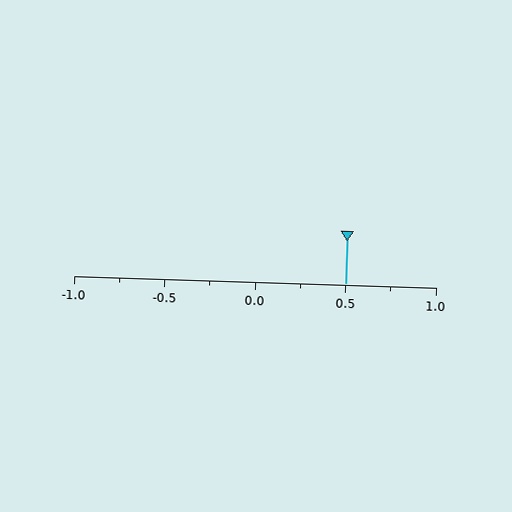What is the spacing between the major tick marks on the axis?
The major ticks are spaced 0.5 apart.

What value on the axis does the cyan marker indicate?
The marker indicates approximately 0.5.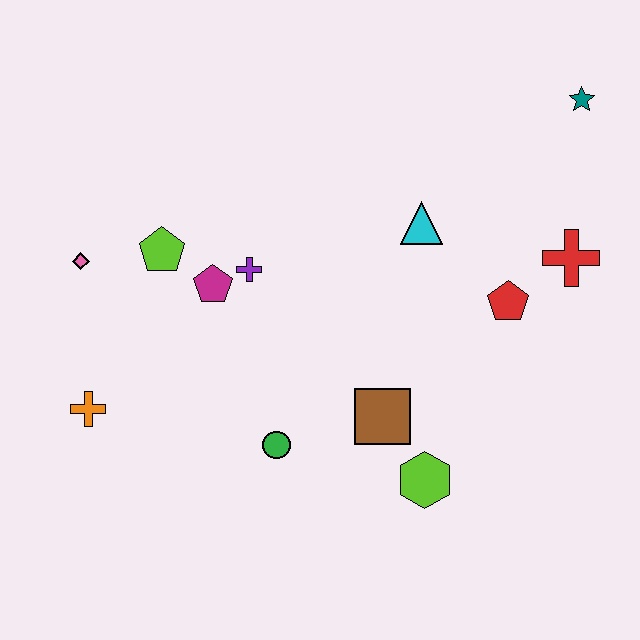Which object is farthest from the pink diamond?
The teal star is farthest from the pink diamond.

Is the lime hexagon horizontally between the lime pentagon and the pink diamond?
No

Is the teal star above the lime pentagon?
Yes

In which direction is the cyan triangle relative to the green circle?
The cyan triangle is above the green circle.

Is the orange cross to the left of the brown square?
Yes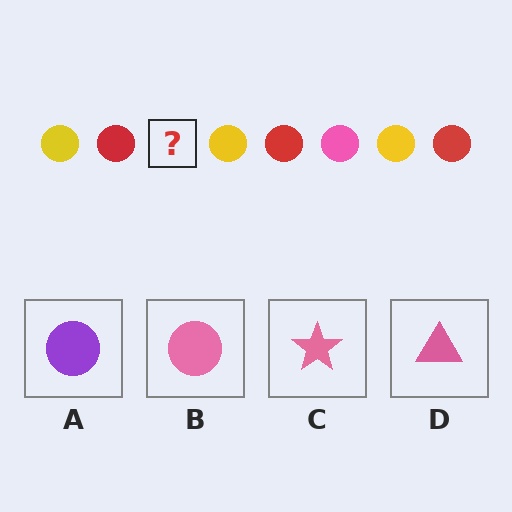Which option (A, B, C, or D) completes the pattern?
B.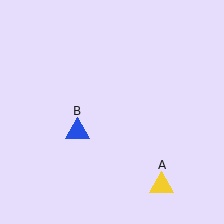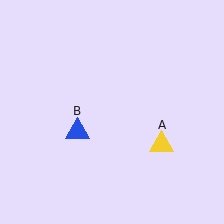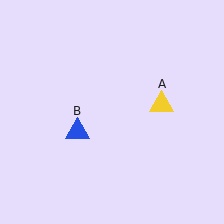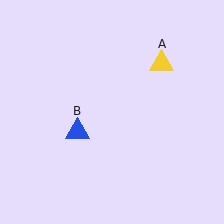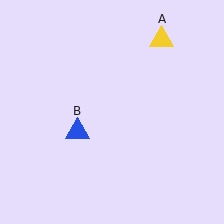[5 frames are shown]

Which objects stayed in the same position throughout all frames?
Blue triangle (object B) remained stationary.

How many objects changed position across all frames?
1 object changed position: yellow triangle (object A).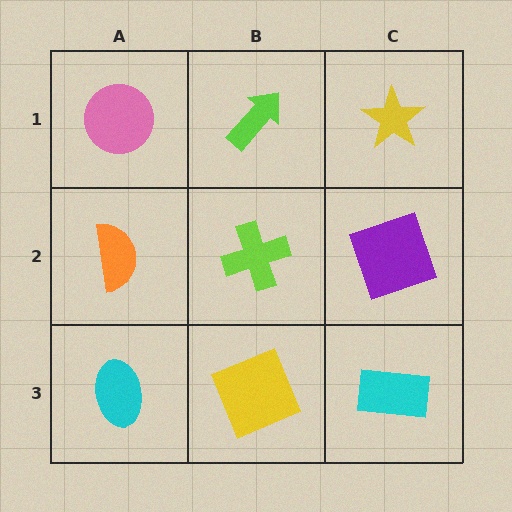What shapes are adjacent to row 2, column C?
A yellow star (row 1, column C), a cyan rectangle (row 3, column C), a lime cross (row 2, column B).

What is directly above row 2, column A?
A pink circle.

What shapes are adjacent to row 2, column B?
A lime arrow (row 1, column B), a yellow square (row 3, column B), an orange semicircle (row 2, column A), a purple square (row 2, column C).